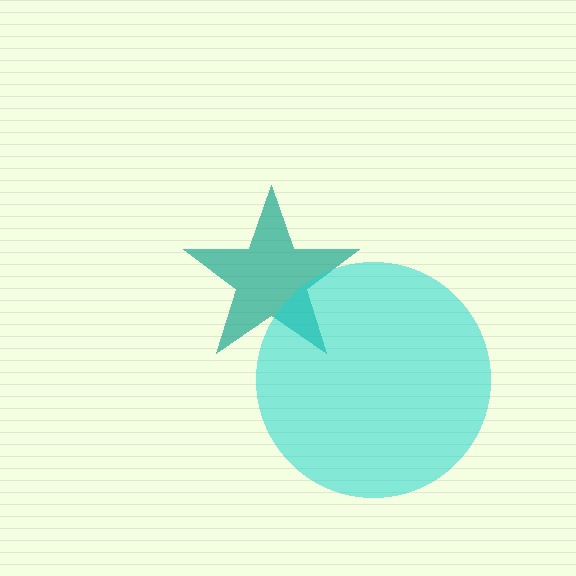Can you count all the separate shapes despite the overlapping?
Yes, there are 2 separate shapes.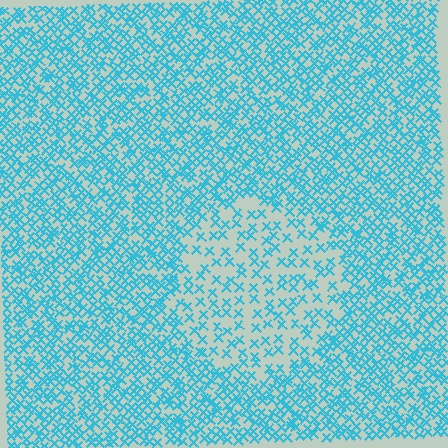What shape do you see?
I see a circle.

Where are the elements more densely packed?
The elements are more densely packed outside the circle boundary.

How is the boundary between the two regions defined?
The boundary is defined by a change in element density (approximately 2.2x ratio). All elements are the same color, size, and shape.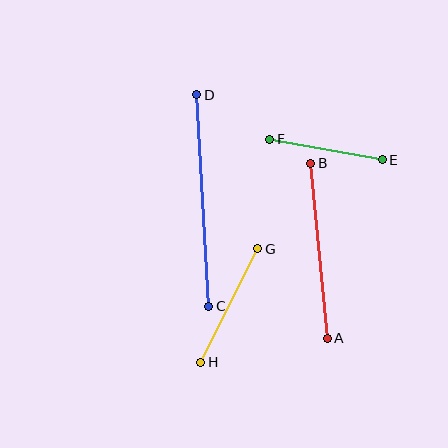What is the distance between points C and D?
The distance is approximately 212 pixels.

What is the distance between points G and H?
The distance is approximately 127 pixels.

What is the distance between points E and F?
The distance is approximately 114 pixels.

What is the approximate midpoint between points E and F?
The midpoint is at approximately (326, 150) pixels.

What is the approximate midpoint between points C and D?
The midpoint is at approximately (203, 200) pixels.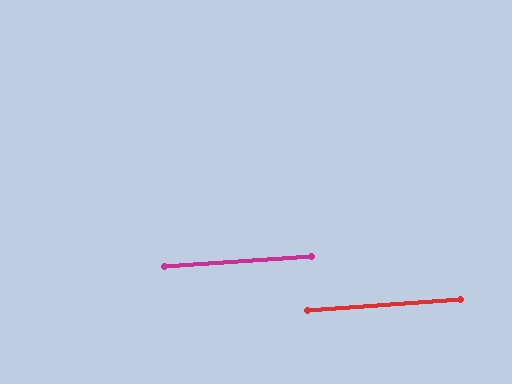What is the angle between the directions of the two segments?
Approximately 0 degrees.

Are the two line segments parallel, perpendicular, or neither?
Parallel — their directions differ by only 0.2°.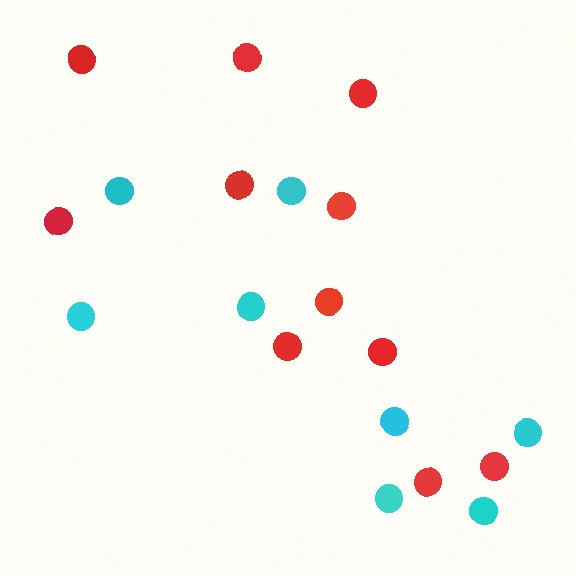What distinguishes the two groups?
There are 2 groups: one group of cyan circles (8) and one group of red circles (11).